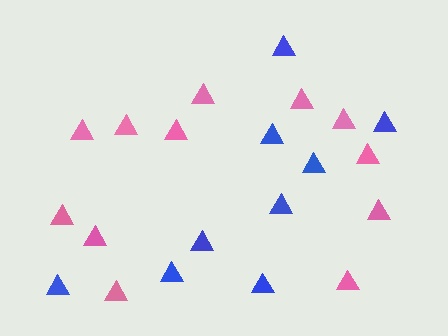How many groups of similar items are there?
There are 2 groups: one group of blue triangles (9) and one group of pink triangles (12).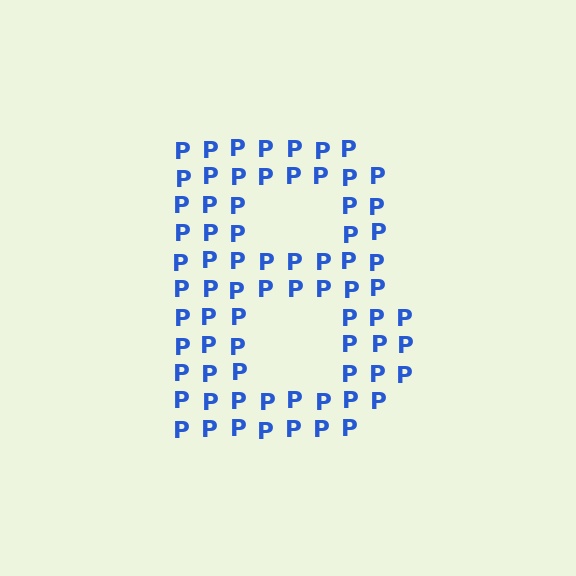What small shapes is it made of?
It is made of small letter P's.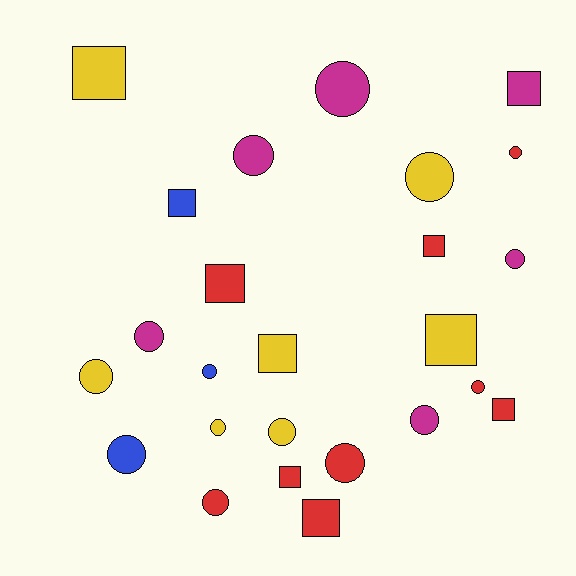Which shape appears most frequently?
Circle, with 15 objects.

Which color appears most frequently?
Red, with 9 objects.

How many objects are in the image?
There are 25 objects.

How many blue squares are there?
There is 1 blue square.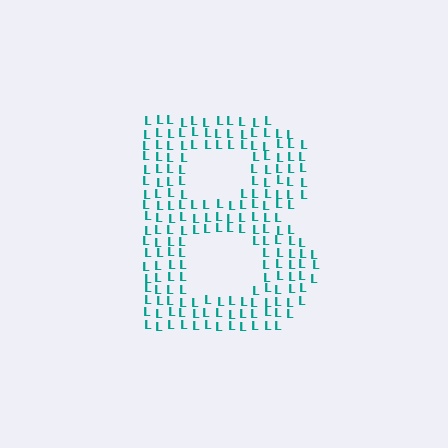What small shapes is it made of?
It is made of small letter L's.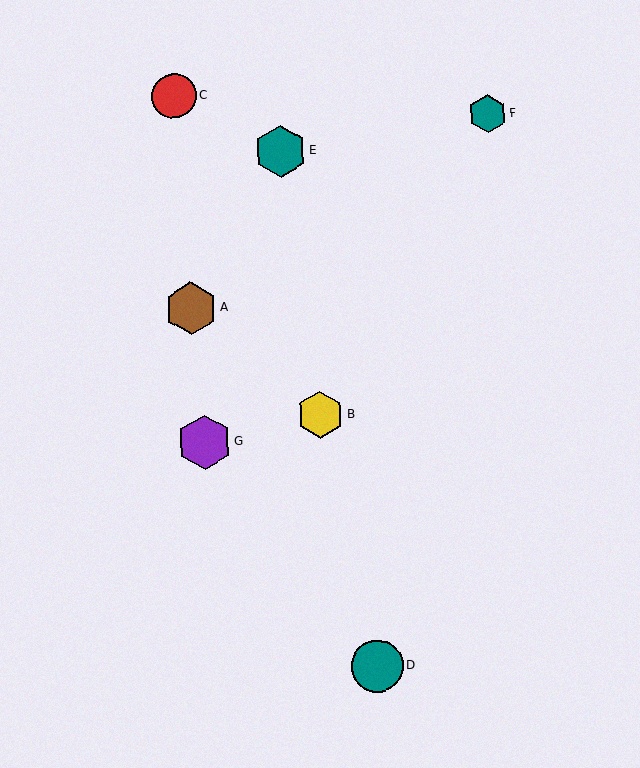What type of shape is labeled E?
Shape E is a teal hexagon.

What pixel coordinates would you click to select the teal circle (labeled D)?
Click at (377, 666) to select the teal circle D.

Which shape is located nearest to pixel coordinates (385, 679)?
The teal circle (labeled D) at (377, 666) is nearest to that location.